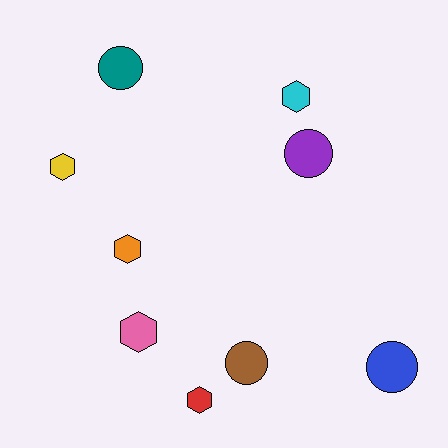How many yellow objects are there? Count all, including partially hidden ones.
There is 1 yellow object.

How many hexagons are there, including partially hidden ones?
There are 5 hexagons.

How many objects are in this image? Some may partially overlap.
There are 9 objects.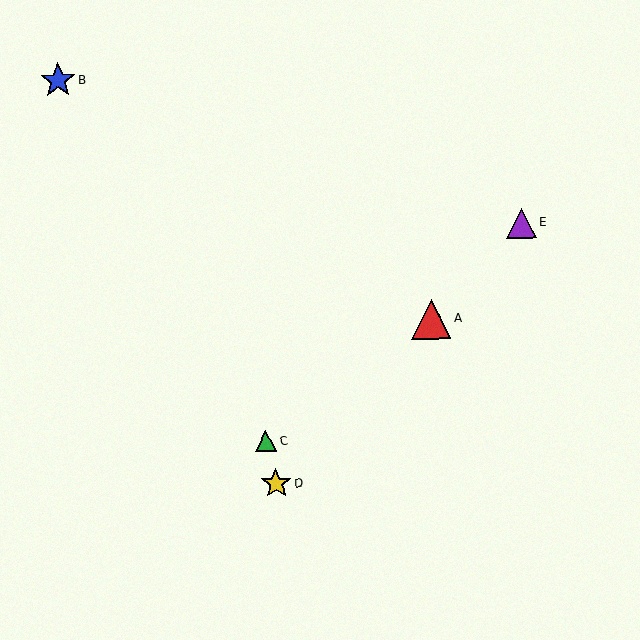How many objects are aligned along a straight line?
3 objects (A, D, E) are aligned along a straight line.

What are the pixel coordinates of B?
Object B is at (58, 80).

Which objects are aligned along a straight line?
Objects A, D, E are aligned along a straight line.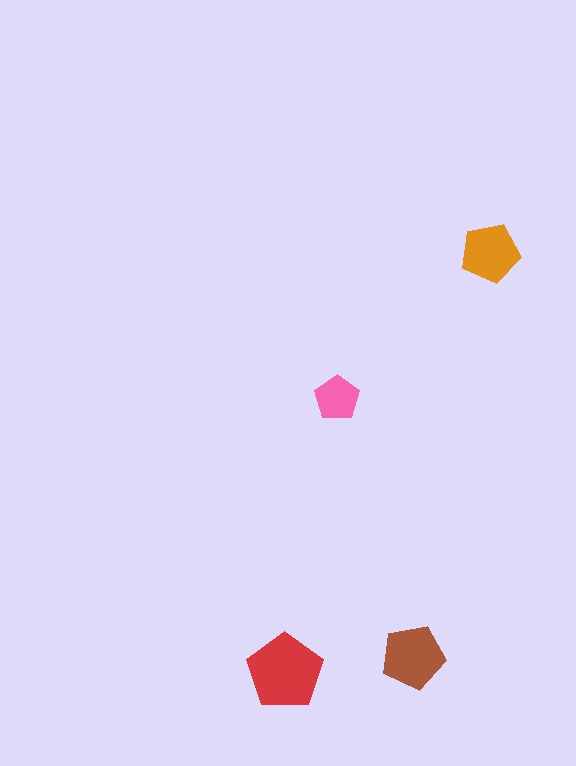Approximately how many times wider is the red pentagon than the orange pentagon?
About 1.5 times wider.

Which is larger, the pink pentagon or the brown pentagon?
The brown one.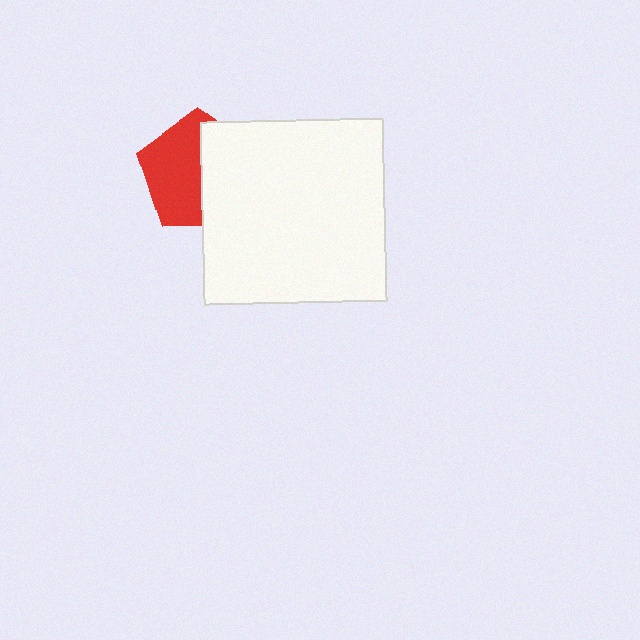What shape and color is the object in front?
The object in front is a white square.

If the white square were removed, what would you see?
You would see the complete red pentagon.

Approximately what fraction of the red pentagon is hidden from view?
Roughly 47% of the red pentagon is hidden behind the white square.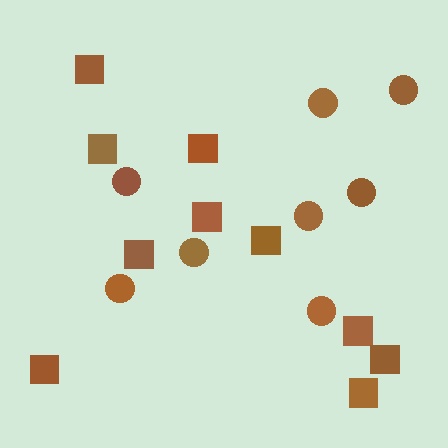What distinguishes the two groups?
There are 2 groups: one group of squares (10) and one group of circles (8).